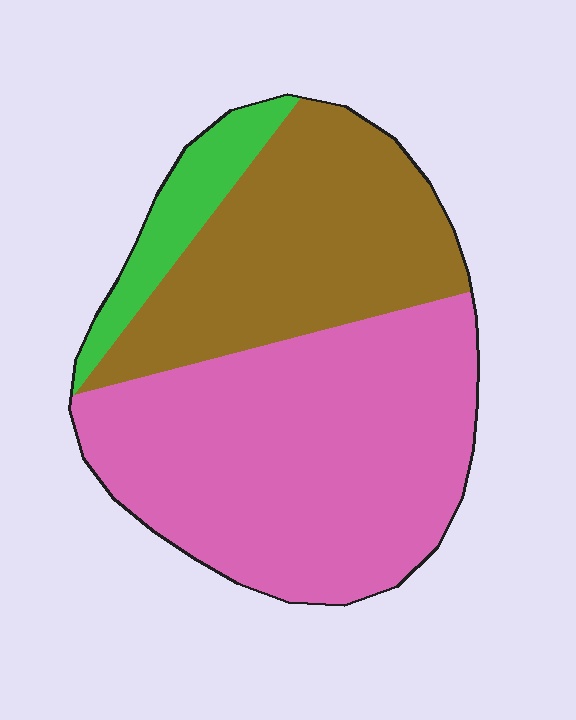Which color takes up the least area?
Green, at roughly 10%.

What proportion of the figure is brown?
Brown takes up between a quarter and a half of the figure.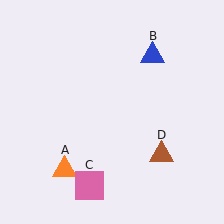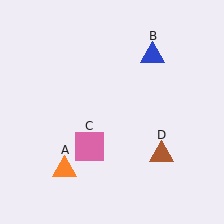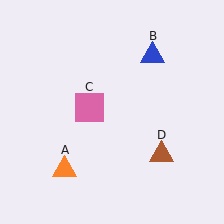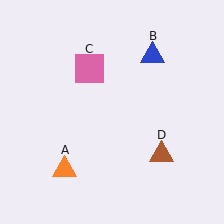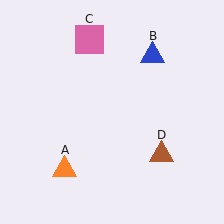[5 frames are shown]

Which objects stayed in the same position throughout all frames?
Orange triangle (object A) and blue triangle (object B) and brown triangle (object D) remained stationary.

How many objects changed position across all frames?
1 object changed position: pink square (object C).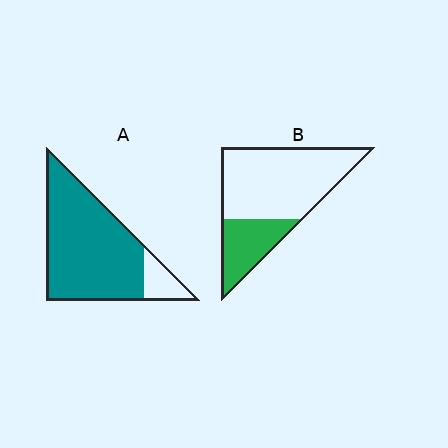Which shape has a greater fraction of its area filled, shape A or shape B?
Shape A.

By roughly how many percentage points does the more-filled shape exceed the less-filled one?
By roughly 60 percentage points (A over B).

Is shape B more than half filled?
No.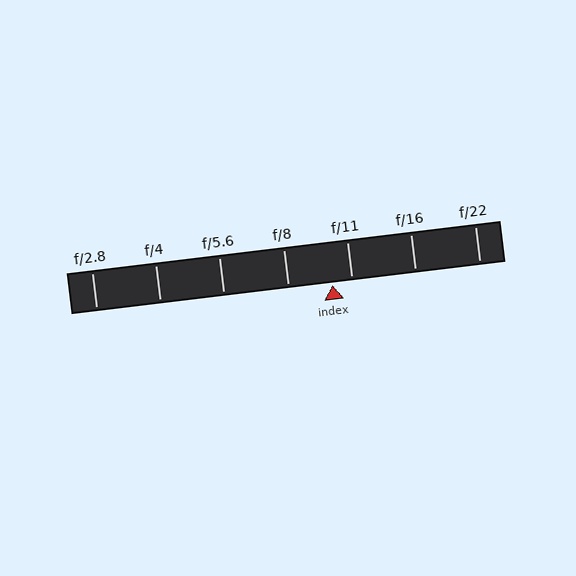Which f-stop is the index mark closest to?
The index mark is closest to f/11.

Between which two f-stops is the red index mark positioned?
The index mark is between f/8 and f/11.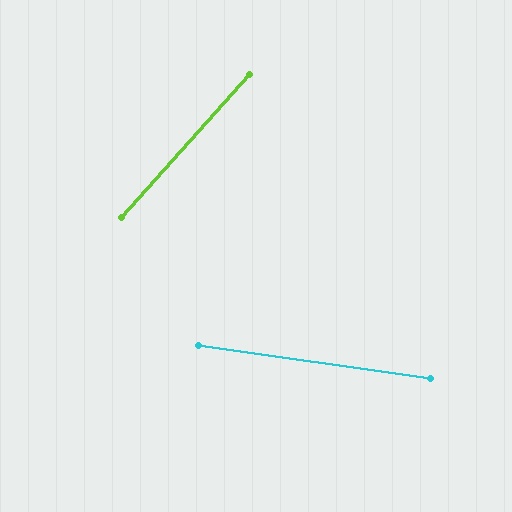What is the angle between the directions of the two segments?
Approximately 56 degrees.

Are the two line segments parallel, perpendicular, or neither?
Neither parallel nor perpendicular — they differ by about 56°.